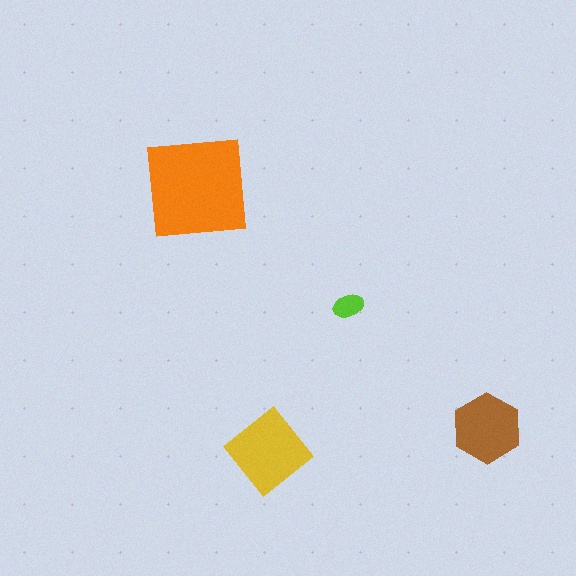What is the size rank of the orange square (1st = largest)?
1st.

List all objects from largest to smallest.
The orange square, the yellow diamond, the brown hexagon, the lime ellipse.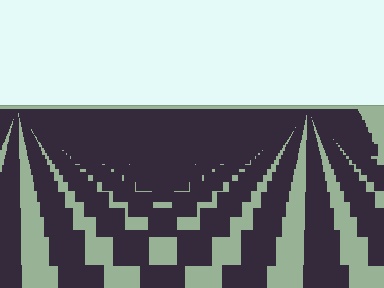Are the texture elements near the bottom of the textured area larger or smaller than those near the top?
Larger. Near the bottom, elements are closer to the viewer and appear at a bigger on-screen size.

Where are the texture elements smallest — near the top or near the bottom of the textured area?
Near the top.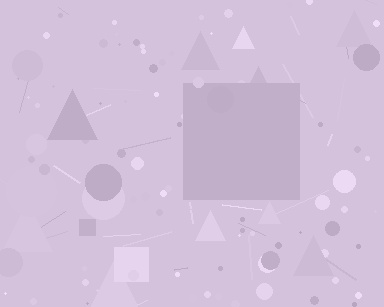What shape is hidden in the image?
A square is hidden in the image.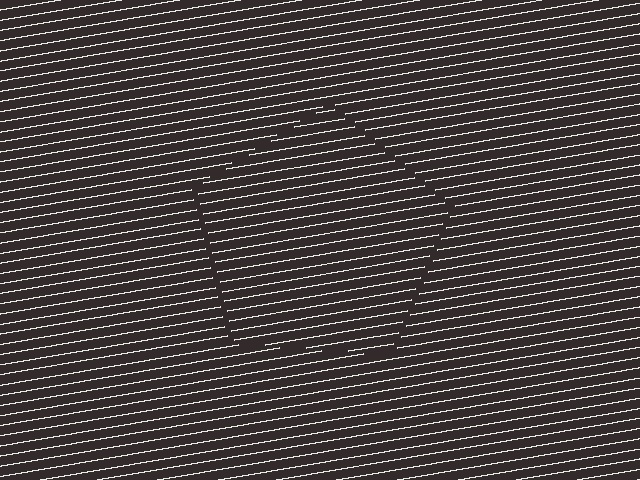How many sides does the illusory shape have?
5 sides — the line-ends trace a pentagon.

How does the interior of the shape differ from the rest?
The interior of the shape contains the same grating, shifted by half a period — the contour is defined by the phase discontinuity where line-ends from the inner and outer gratings abut.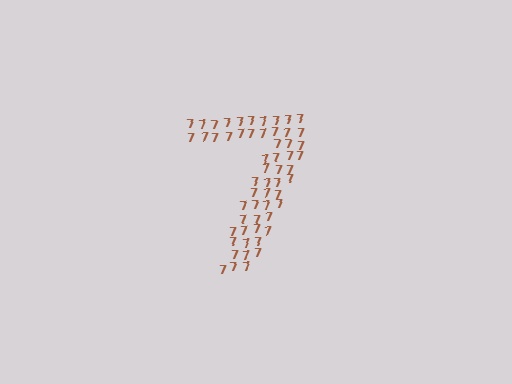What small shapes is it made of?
It is made of small digit 7's.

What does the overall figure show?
The overall figure shows the digit 7.